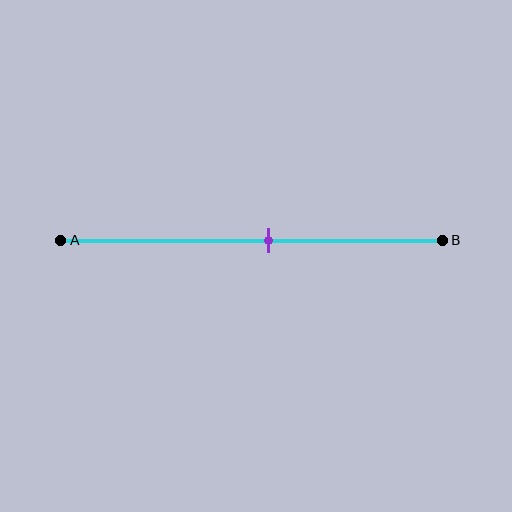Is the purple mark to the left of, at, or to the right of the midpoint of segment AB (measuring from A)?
The purple mark is to the right of the midpoint of segment AB.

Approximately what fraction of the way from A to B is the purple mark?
The purple mark is approximately 55% of the way from A to B.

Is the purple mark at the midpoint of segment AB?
No, the mark is at about 55% from A, not at the 50% midpoint.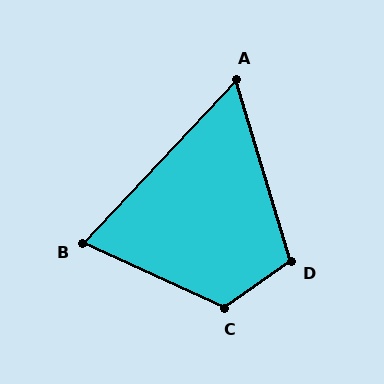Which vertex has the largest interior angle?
C, at approximately 120 degrees.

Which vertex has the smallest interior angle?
A, at approximately 60 degrees.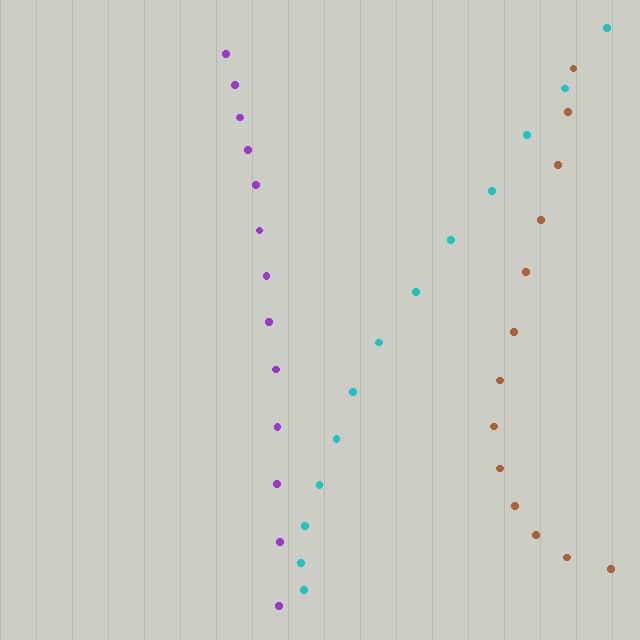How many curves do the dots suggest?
There are 3 distinct paths.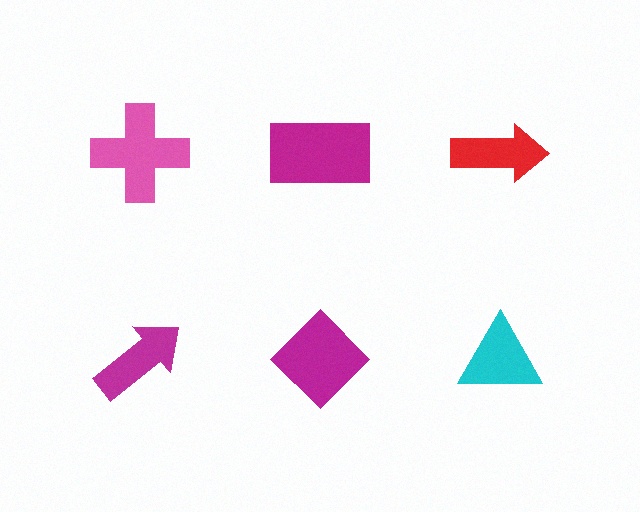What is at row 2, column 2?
A magenta diamond.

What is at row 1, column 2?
A magenta rectangle.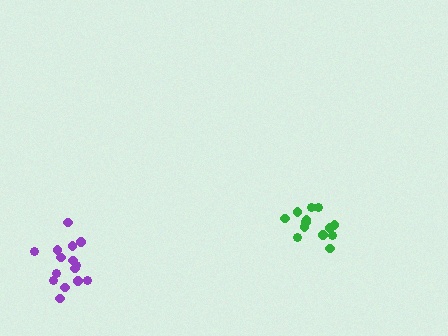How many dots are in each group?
Group 1: 13 dots, Group 2: 15 dots (28 total).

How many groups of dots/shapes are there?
There are 2 groups.